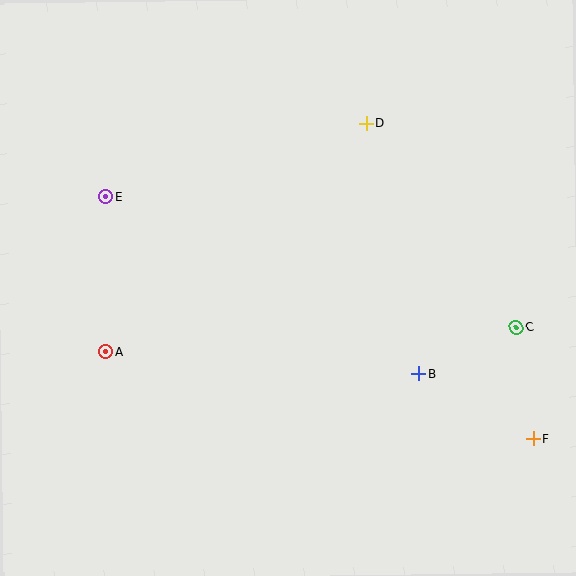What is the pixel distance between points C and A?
The distance between C and A is 412 pixels.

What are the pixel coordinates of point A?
Point A is at (105, 352).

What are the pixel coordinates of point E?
Point E is at (105, 197).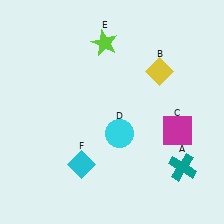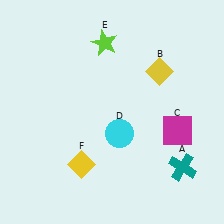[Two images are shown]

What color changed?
The diamond (F) changed from cyan in Image 1 to yellow in Image 2.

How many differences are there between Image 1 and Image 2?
There is 1 difference between the two images.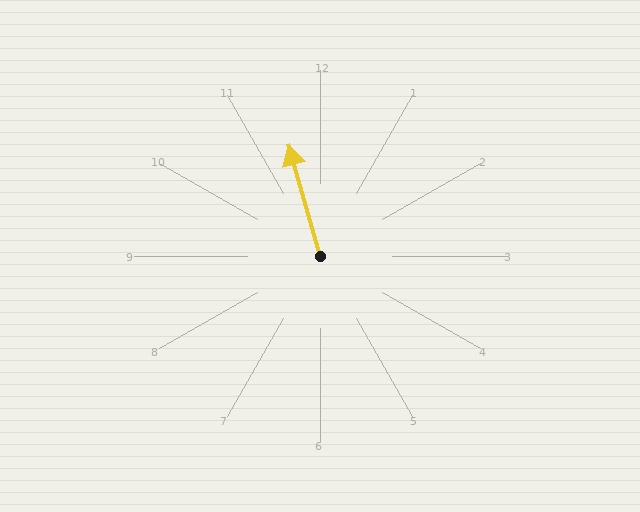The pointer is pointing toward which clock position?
Roughly 11 o'clock.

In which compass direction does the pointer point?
North.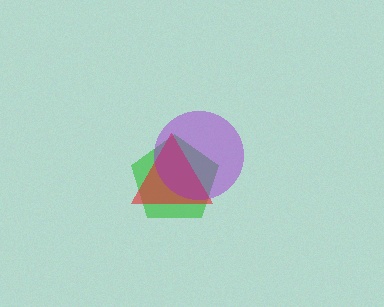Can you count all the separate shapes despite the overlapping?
Yes, there are 3 separate shapes.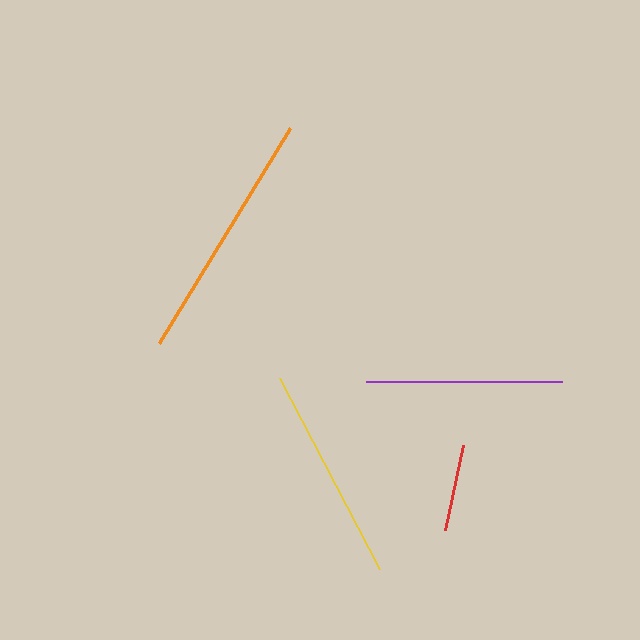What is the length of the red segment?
The red segment is approximately 87 pixels long.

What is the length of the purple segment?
The purple segment is approximately 195 pixels long.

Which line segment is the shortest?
The red line is the shortest at approximately 87 pixels.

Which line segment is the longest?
The orange line is the longest at approximately 252 pixels.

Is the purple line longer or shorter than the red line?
The purple line is longer than the red line.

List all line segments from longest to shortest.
From longest to shortest: orange, yellow, purple, red.